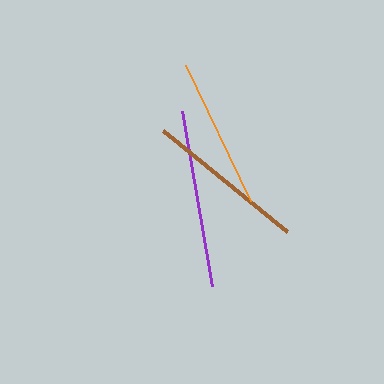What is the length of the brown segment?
The brown segment is approximately 159 pixels long.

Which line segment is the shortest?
The orange line is the shortest at approximately 151 pixels.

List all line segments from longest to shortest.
From longest to shortest: purple, brown, orange.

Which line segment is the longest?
The purple line is the longest at approximately 177 pixels.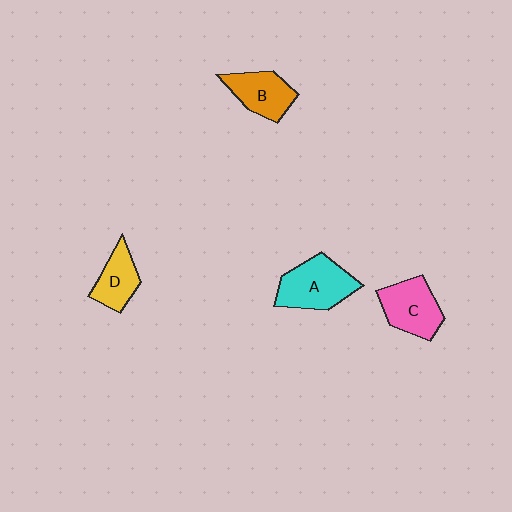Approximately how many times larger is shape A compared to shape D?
Approximately 1.5 times.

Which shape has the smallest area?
Shape D (yellow).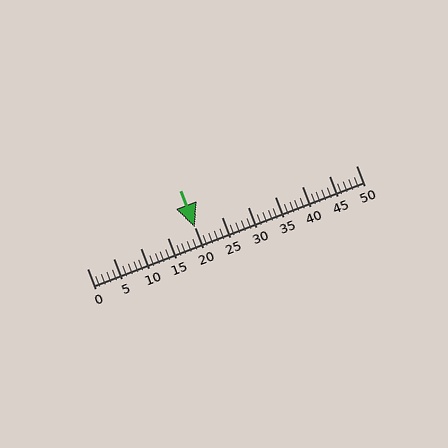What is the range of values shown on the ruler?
The ruler shows values from 0 to 50.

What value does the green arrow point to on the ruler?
The green arrow points to approximately 20.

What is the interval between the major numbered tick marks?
The major tick marks are spaced 5 units apart.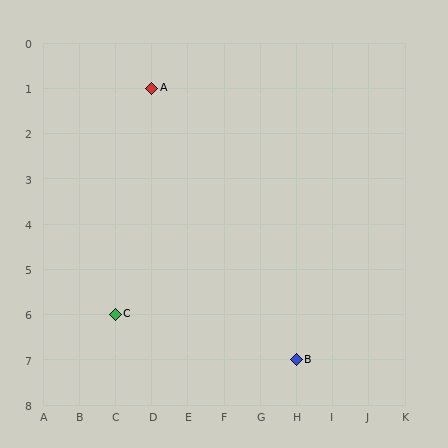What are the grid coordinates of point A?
Point A is at grid coordinates (D, 1).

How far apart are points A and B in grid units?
Points A and B are 4 columns and 6 rows apart (about 7.2 grid units diagonally).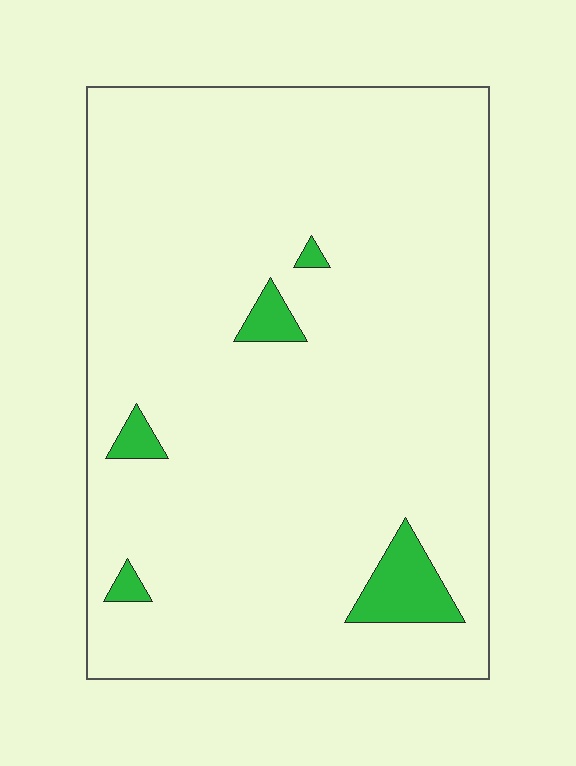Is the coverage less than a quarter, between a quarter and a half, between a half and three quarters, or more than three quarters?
Less than a quarter.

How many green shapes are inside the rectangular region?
5.